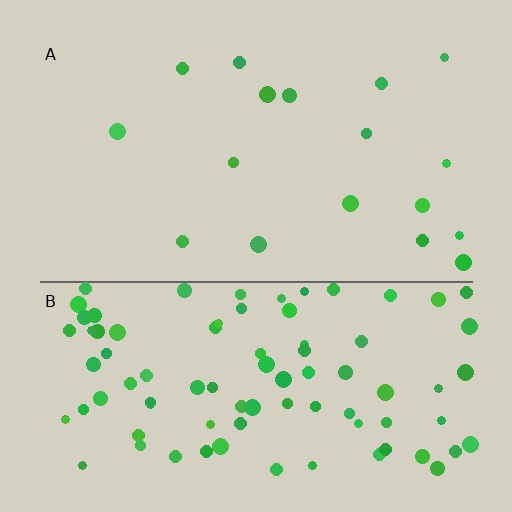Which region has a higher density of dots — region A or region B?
B (the bottom).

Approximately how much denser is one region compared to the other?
Approximately 5.0× — region B over region A.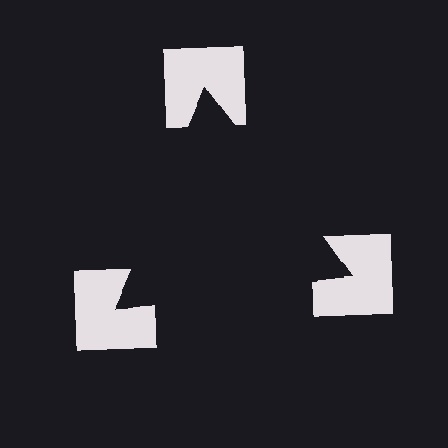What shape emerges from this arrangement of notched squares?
An illusory triangle — its edges are inferred from the aligned wedge cuts in the notched squares, not physically drawn.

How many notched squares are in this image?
There are 3 — one at each vertex of the illusory triangle.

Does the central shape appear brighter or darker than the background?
It typically appears slightly darker than the background, even though no actual brightness change is drawn.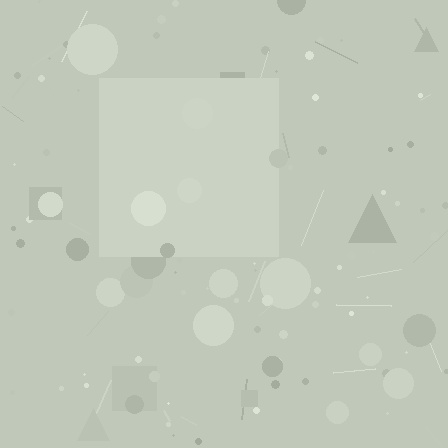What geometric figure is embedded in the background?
A square is embedded in the background.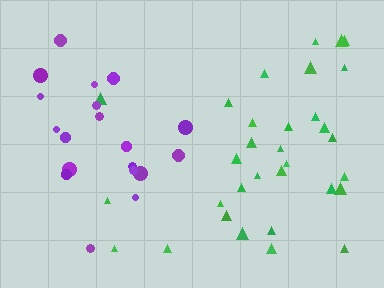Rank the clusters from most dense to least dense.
green, purple.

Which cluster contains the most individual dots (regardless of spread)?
Green (32).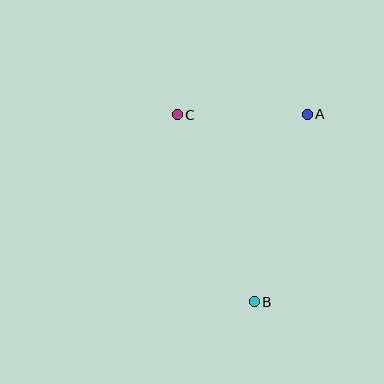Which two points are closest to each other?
Points A and C are closest to each other.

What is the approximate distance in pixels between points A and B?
The distance between A and B is approximately 195 pixels.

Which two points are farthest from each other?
Points B and C are farthest from each other.